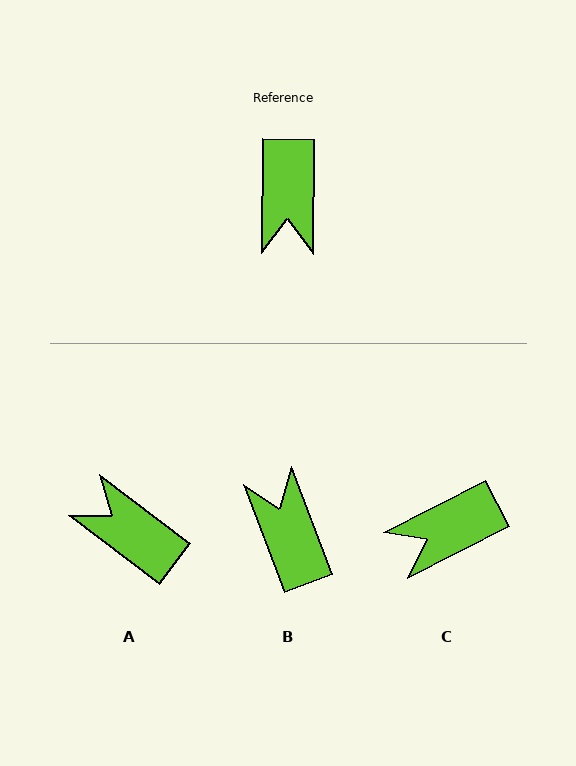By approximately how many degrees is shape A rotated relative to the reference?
Approximately 127 degrees clockwise.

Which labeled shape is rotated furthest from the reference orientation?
B, about 159 degrees away.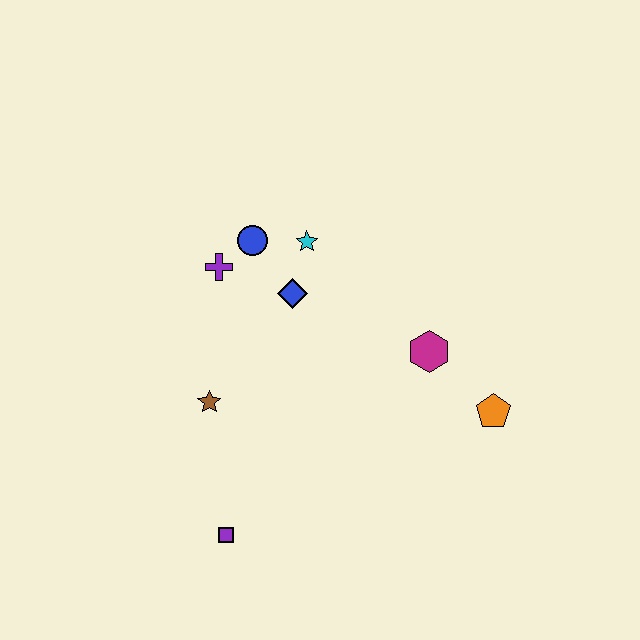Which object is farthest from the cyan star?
The purple square is farthest from the cyan star.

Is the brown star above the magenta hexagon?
No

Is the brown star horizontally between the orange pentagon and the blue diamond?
No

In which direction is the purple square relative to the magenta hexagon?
The purple square is to the left of the magenta hexagon.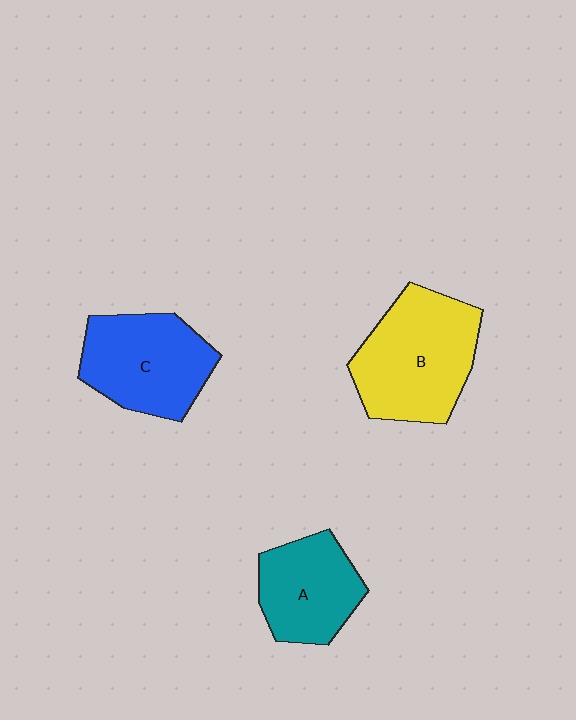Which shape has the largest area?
Shape B (yellow).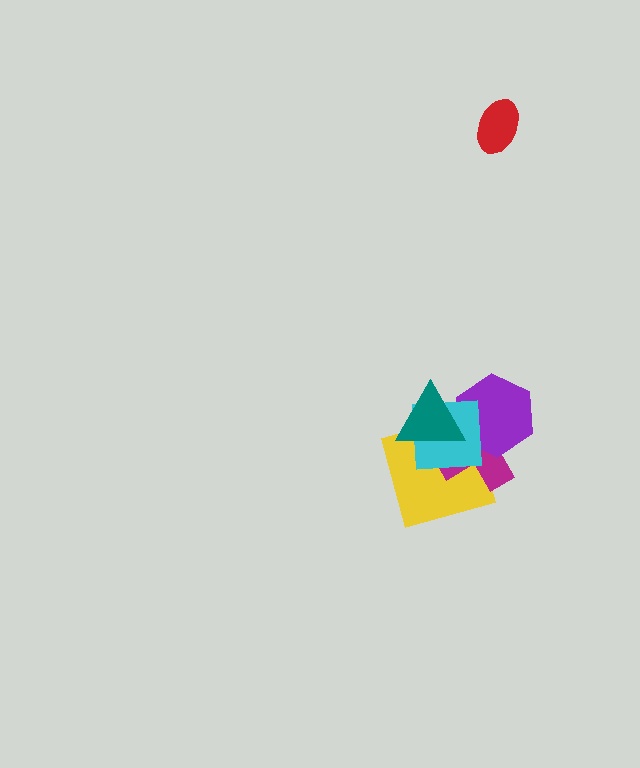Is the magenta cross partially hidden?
Yes, it is partially covered by another shape.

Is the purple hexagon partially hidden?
Yes, it is partially covered by another shape.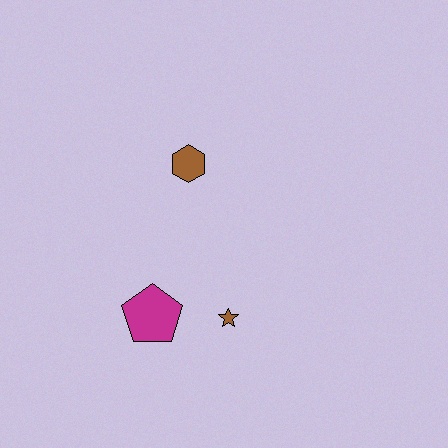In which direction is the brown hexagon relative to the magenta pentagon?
The brown hexagon is above the magenta pentagon.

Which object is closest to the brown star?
The magenta pentagon is closest to the brown star.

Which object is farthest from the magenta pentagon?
The brown hexagon is farthest from the magenta pentagon.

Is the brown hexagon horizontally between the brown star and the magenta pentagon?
Yes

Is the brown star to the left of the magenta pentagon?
No